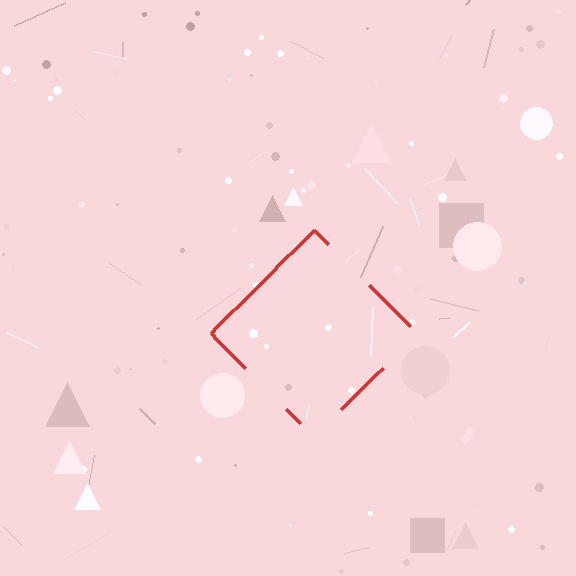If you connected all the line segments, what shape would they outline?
They would outline a diamond.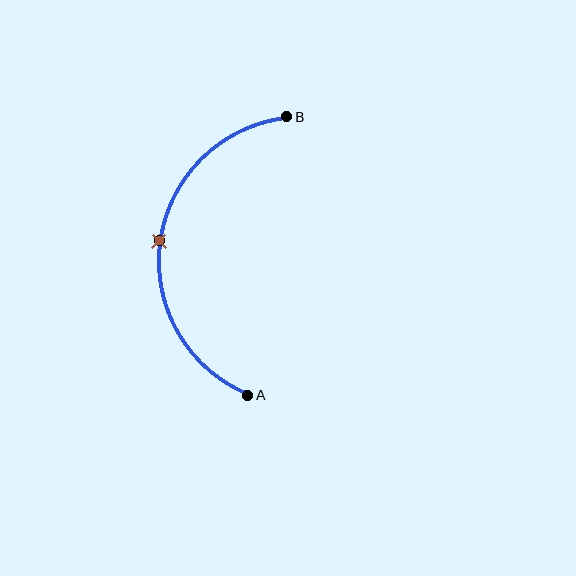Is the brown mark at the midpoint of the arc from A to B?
Yes. The brown mark lies on the arc at equal arc-length from both A and B — it is the arc midpoint.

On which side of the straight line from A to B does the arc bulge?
The arc bulges to the left of the straight line connecting A and B.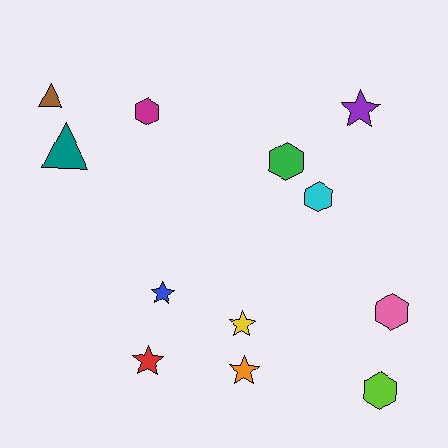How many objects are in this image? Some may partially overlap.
There are 12 objects.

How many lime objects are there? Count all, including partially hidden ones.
There is 1 lime object.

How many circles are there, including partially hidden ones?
There are no circles.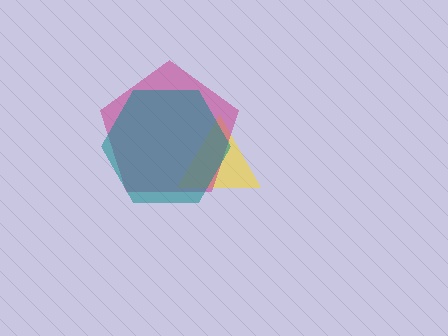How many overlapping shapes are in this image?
There are 3 overlapping shapes in the image.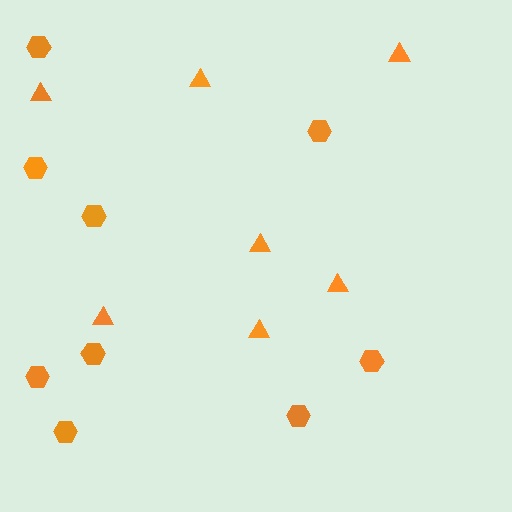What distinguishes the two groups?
There are 2 groups: one group of triangles (7) and one group of hexagons (9).